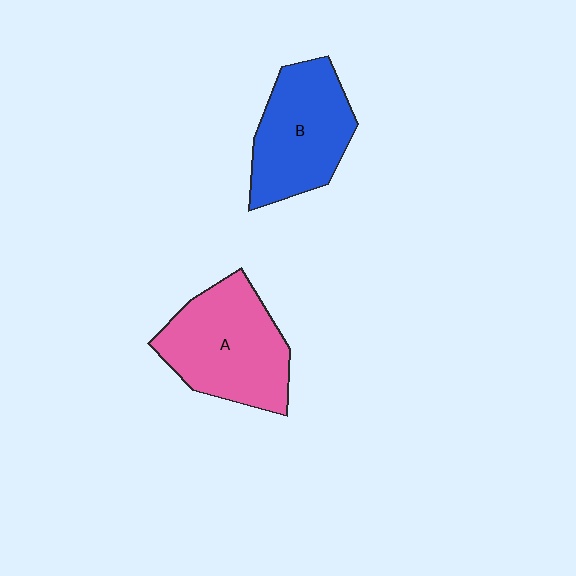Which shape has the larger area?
Shape A (pink).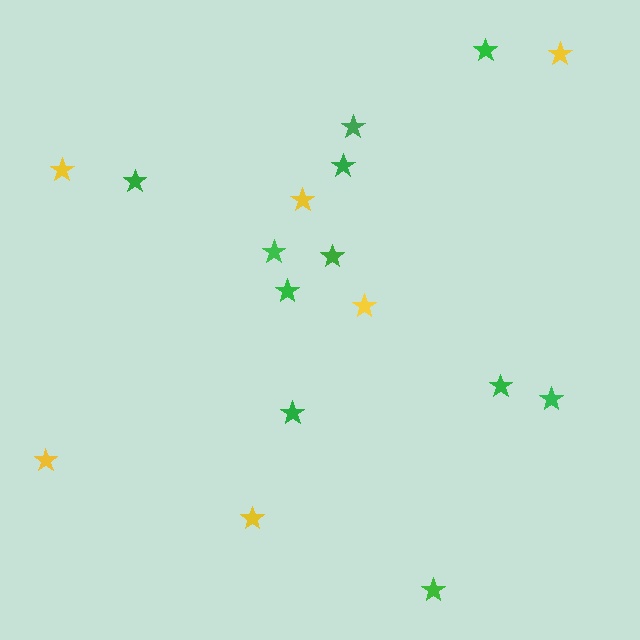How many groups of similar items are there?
There are 2 groups: one group of yellow stars (6) and one group of green stars (11).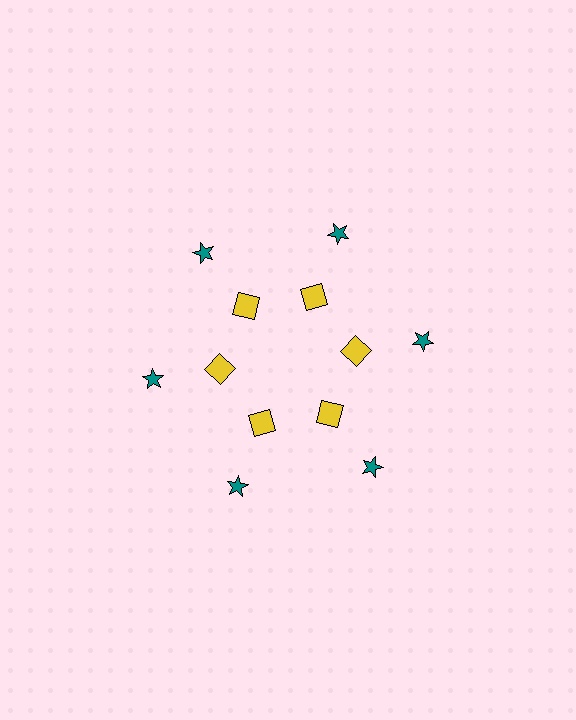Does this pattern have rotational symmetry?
Yes, this pattern has 6-fold rotational symmetry. It looks the same after rotating 60 degrees around the center.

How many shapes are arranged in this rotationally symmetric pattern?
There are 12 shapes, arranged in 6 groups of 2.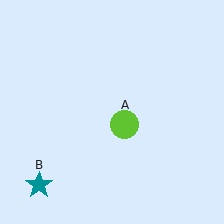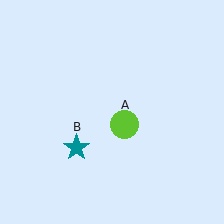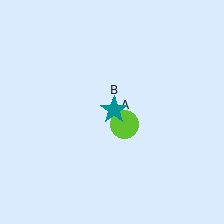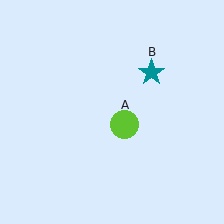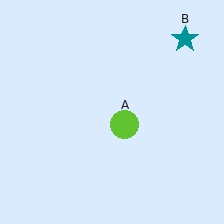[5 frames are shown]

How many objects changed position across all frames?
1 object changed position: teal star (object B).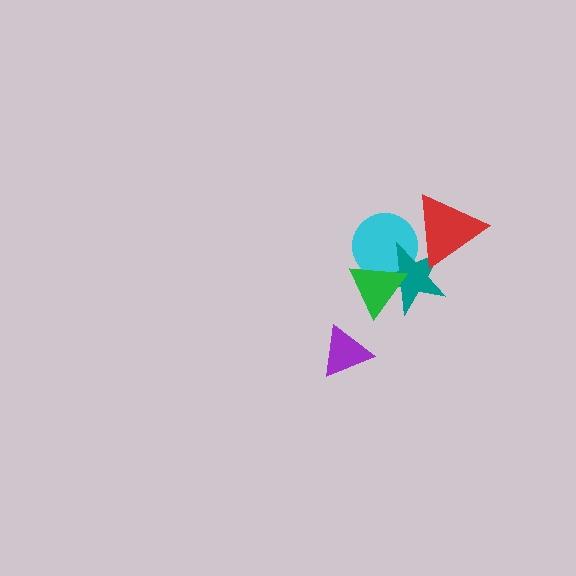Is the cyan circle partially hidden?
Yes, it is partially covered by another shape.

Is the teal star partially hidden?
Yes, it is partially covered by another shape.